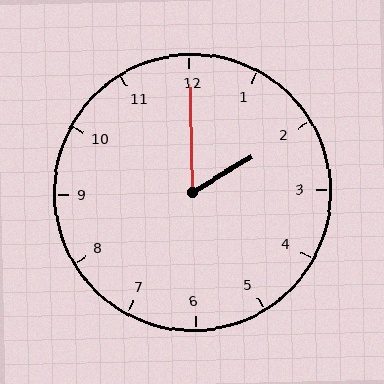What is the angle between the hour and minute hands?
Approximately 60 degrees.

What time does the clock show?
2:00.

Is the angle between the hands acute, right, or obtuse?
It is acute.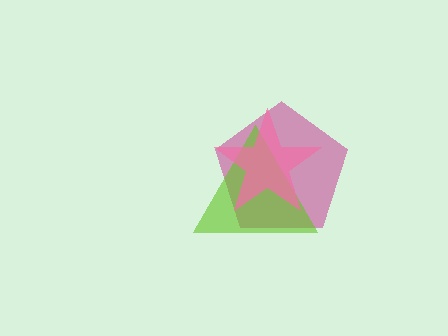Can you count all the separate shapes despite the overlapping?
Yes, there are 3 separate shapes.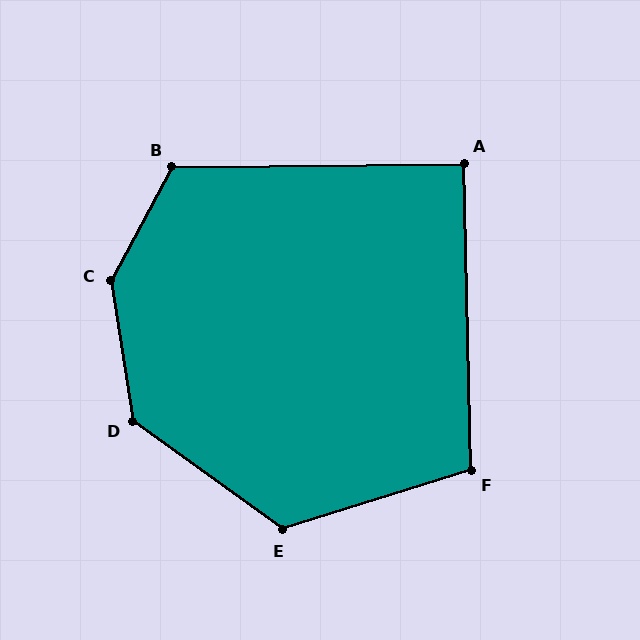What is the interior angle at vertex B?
Approximately 119 degrees (obtuse).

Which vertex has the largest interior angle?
C, at approximately 143 degrees.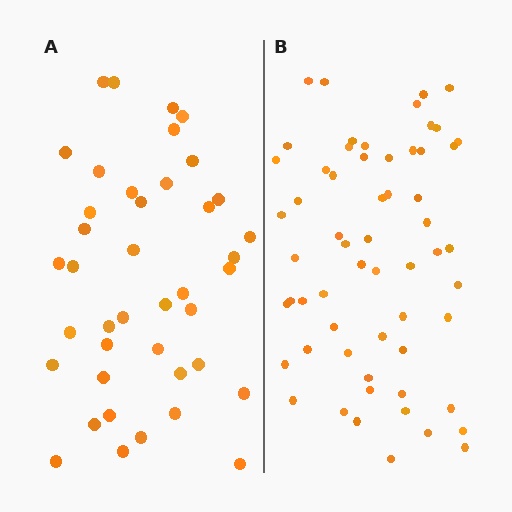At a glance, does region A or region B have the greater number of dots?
Region B (the right region) has more dots.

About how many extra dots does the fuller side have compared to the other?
Region B has approximately 20 more dots than region A.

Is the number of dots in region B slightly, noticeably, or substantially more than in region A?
Region B has substantially more. The ratio is roughly 1.5 to 1.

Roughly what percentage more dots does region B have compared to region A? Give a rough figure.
About 45% more.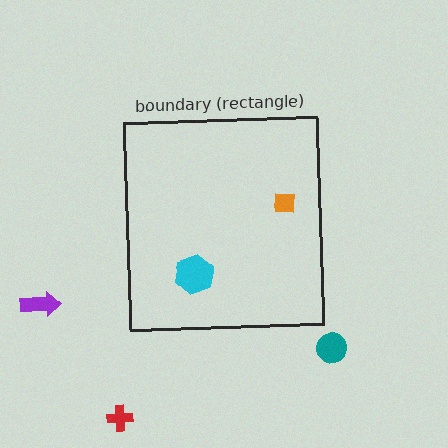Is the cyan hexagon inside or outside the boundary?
Inside.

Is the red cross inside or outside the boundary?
Outside.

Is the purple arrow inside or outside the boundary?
Outside.